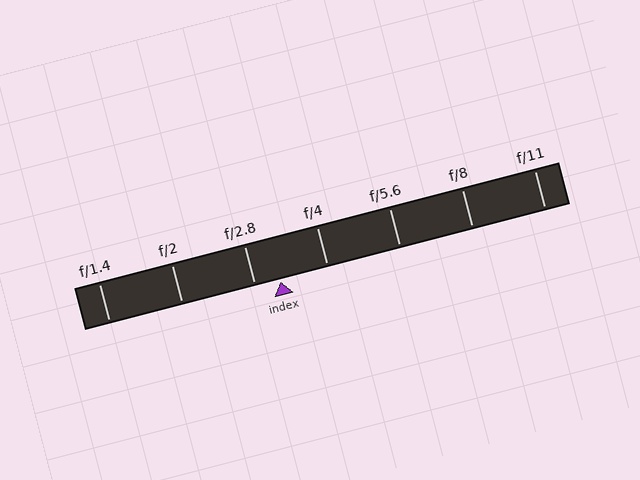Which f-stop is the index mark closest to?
The index mark is closest to f/2.8.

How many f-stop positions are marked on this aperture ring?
There are 7 f-stop positions marked.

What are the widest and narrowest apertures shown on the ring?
The widest aperture shown is f/1.4 and the narrowest is f/11.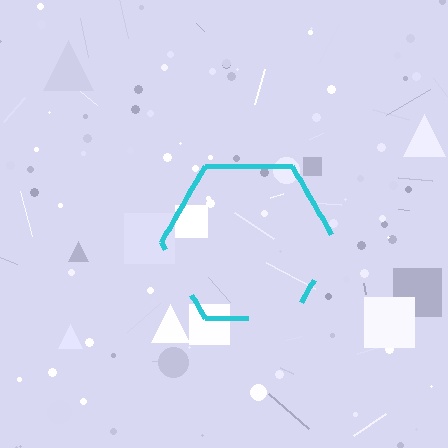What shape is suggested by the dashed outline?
The dashed outline suggests a hexagon.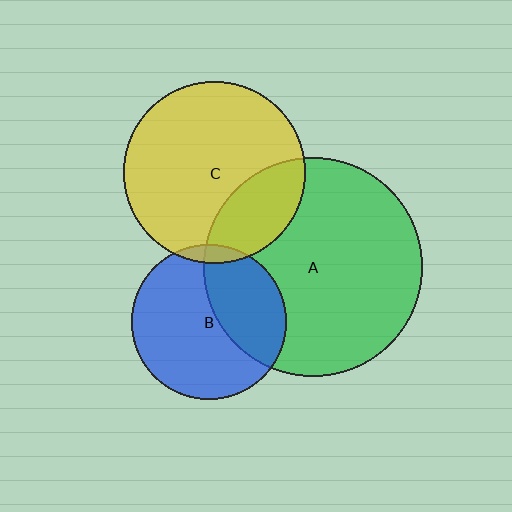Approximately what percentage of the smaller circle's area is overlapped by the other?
Approximately 25%.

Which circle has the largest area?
Circle A (green).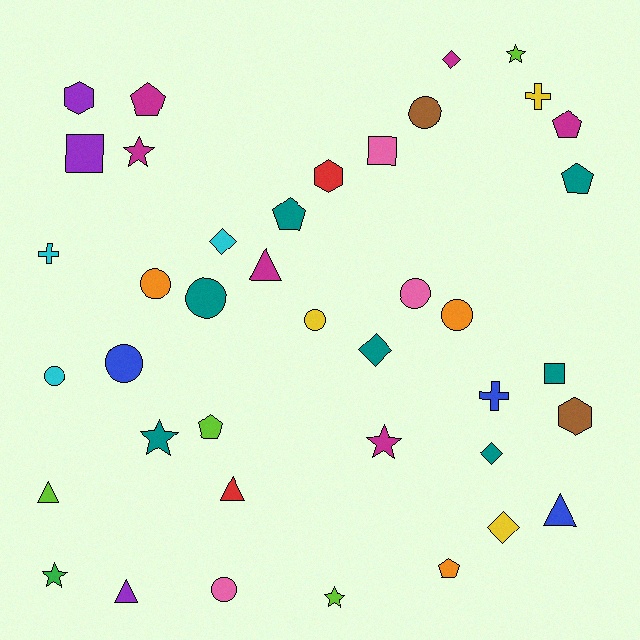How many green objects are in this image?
There is 1 green object.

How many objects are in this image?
There are 40 objects.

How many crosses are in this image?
There are 3 crosses.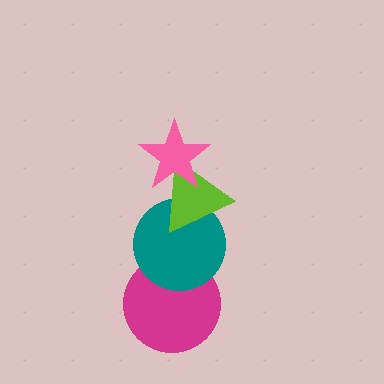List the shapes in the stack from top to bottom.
From top to bottom: the pink star, the lime triangle, the teal circle, the magenta circle.